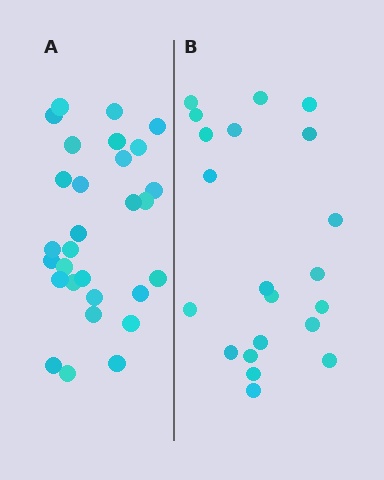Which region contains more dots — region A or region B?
Region A (the left region) has more dots.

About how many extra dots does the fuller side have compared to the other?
Region A has roughly 8 or so more dots than region B.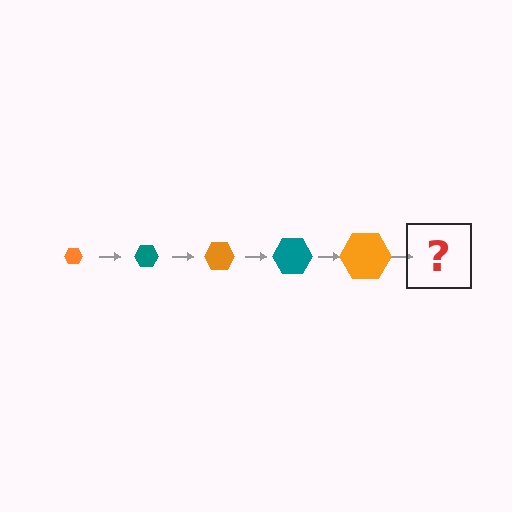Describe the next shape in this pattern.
It should be a teal hexagon, larger than the previous one.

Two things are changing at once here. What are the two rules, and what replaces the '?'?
The two rules are that the hexagon grows larger each step and the color cycles through orange and teal. The '?' should be a teal hexagon, larger than the previous one.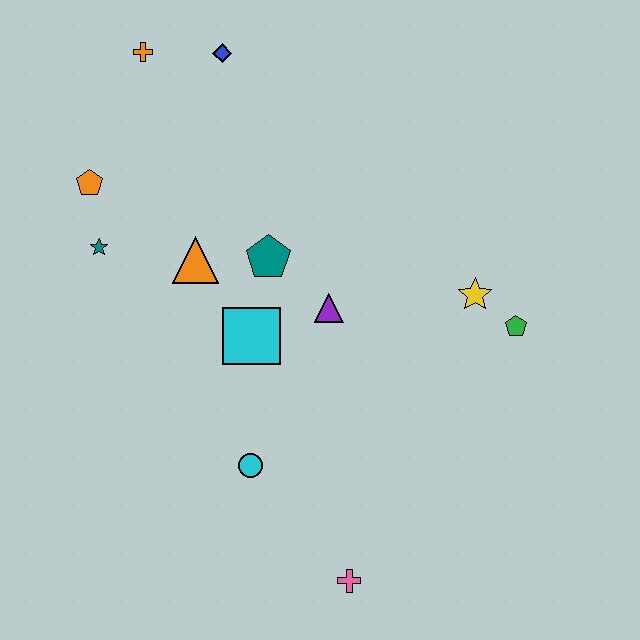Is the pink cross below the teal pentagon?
Yes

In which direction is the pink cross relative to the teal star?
The pink cross is below the teal star.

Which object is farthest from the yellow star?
The orange cross is farthest from the yellow star.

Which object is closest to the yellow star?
The green pentagon is closest to the yellow star.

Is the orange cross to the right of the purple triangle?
No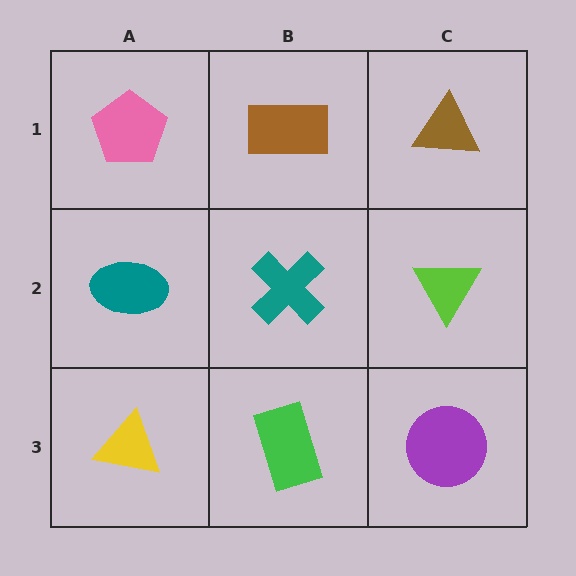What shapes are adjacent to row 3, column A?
A teal ellipse (row 2, column A), a green rectangle (row 3, column B).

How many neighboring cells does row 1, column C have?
2.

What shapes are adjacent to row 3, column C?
A lime triangle (row 2, column C), a green rectangle (row 3, column B).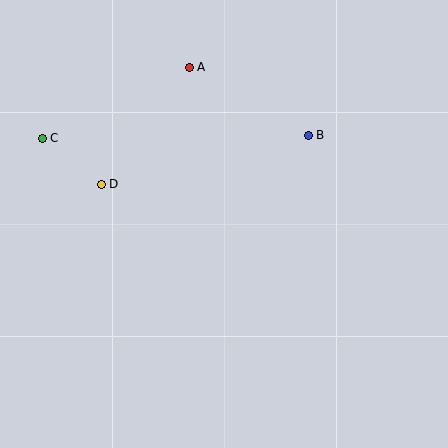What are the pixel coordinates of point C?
Point C is at (42, 138).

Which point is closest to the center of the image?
Point B at (308, 135) is closest to the center.